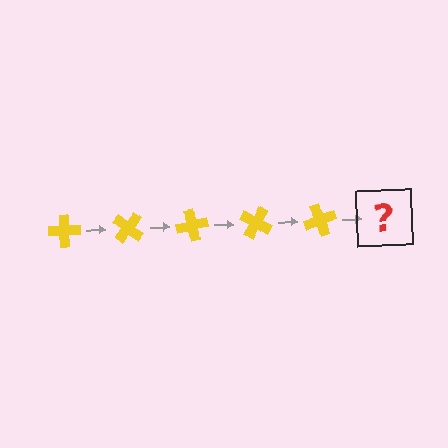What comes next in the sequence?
The next element should be a yellow cross rotated 200 degrees.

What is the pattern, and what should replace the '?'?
The pattern is that the cross rotates 40 degrees each step. The '?' should be a yellow cross rotated 200 degrees.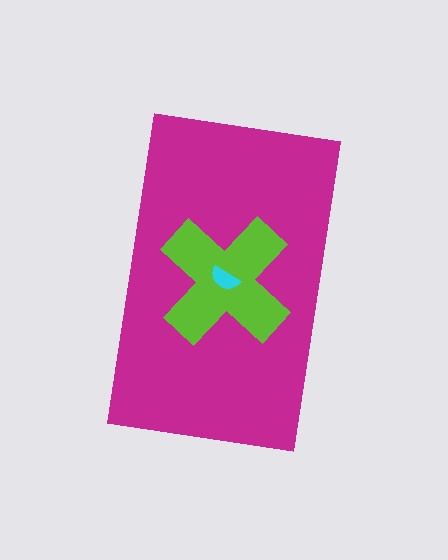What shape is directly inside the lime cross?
The cyan semicircle.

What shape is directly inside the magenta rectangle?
The lime cross.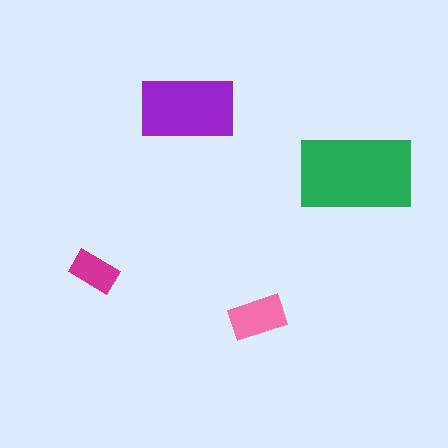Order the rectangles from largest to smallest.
the green one, the purple one, the pink one, the magenta one.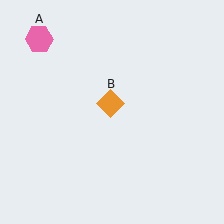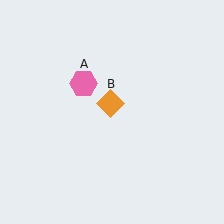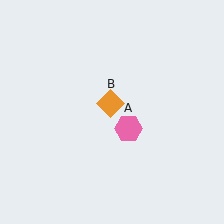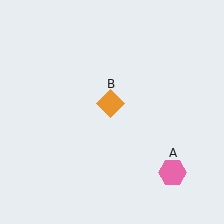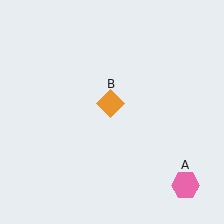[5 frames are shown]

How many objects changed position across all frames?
1 object changed position: pink hexagon (object A).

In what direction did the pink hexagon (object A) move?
The pink hexagon (object A) moved down and to the right.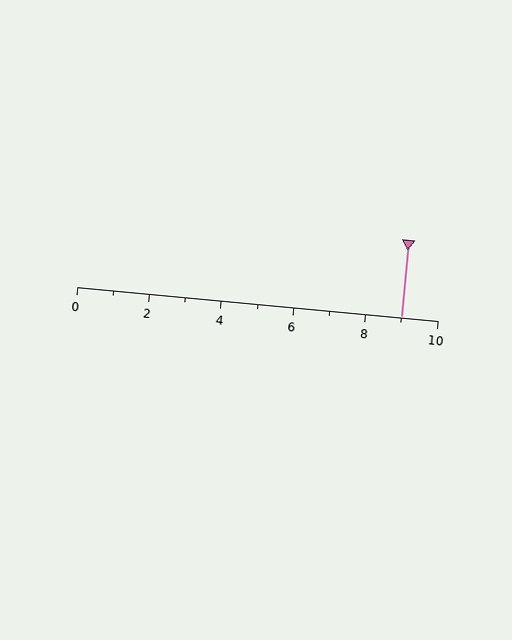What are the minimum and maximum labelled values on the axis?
The axis runs from 0 to 10.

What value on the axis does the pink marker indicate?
The marker indicates approximately 9.